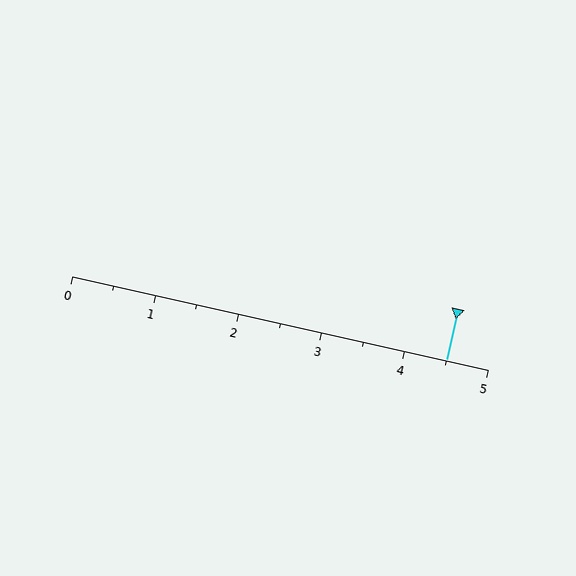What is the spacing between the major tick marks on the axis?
The major ticks are spaced 1 apart.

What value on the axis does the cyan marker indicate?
The marker indicates approximately 4.5.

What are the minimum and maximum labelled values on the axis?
The axis runs from 0 to 5.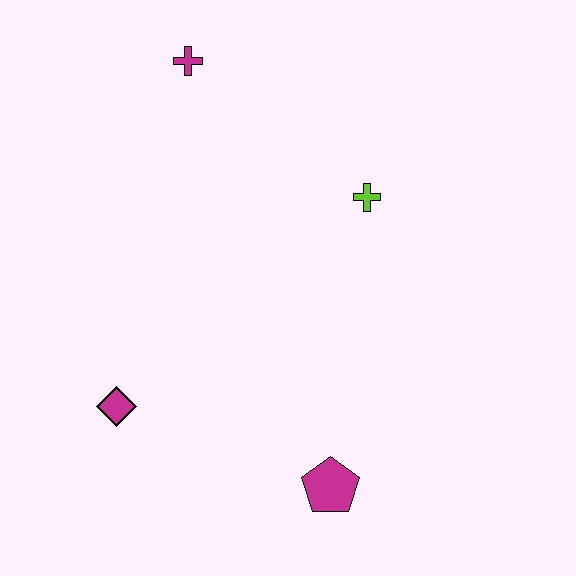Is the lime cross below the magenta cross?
Yes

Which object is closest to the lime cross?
The magenta cross is closest to the lime cross.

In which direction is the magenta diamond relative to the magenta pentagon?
The magenta diamond is to the left of the magenta pentagon.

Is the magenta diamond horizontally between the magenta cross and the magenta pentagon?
No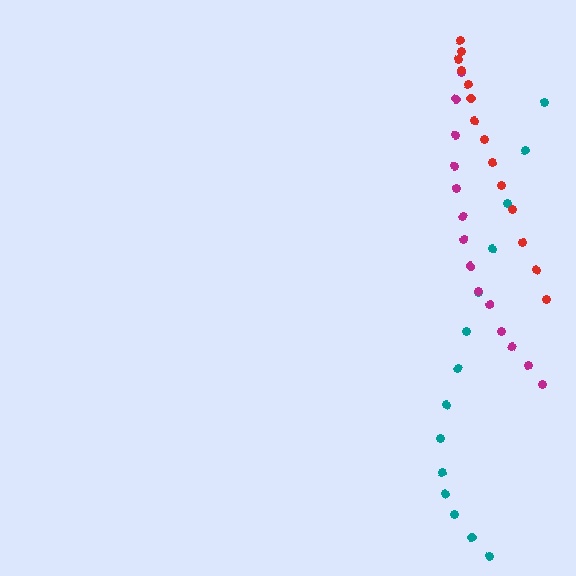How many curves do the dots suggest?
There are 3 distinct paths.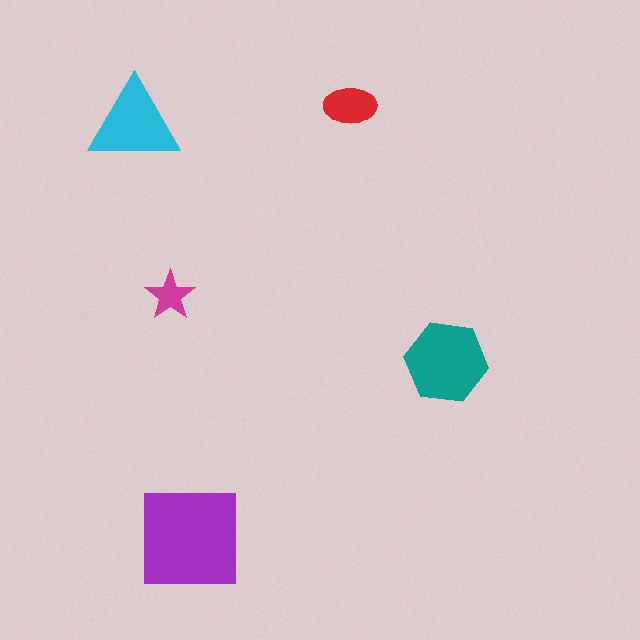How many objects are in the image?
There are 5 objects in the image.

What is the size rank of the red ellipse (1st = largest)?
4th.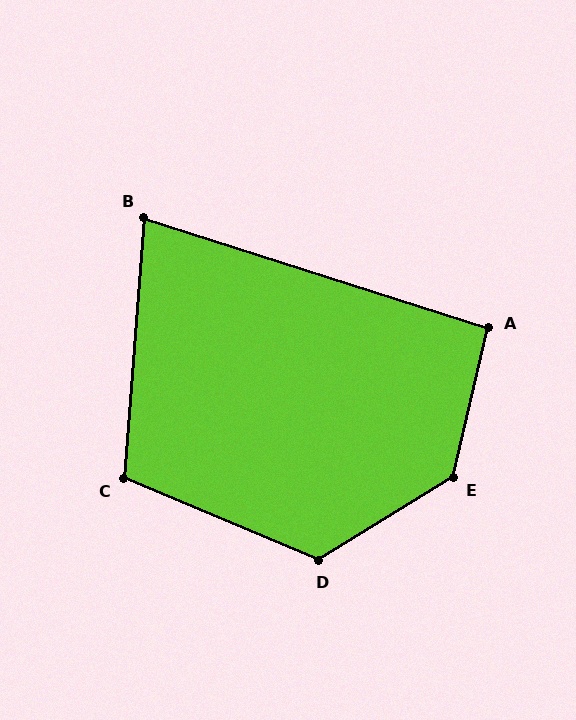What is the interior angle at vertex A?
Approximately 95 degrees (approximately right).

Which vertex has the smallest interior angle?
B, at approximately 77 degrees.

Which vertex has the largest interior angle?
E, at approximately 135 degrees.